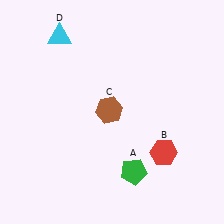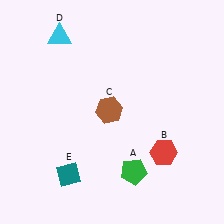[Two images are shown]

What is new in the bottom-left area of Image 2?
A teal diamond (E) was added in the bottom-left area of Image 2.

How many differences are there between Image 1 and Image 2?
There is 1 difference between the two images.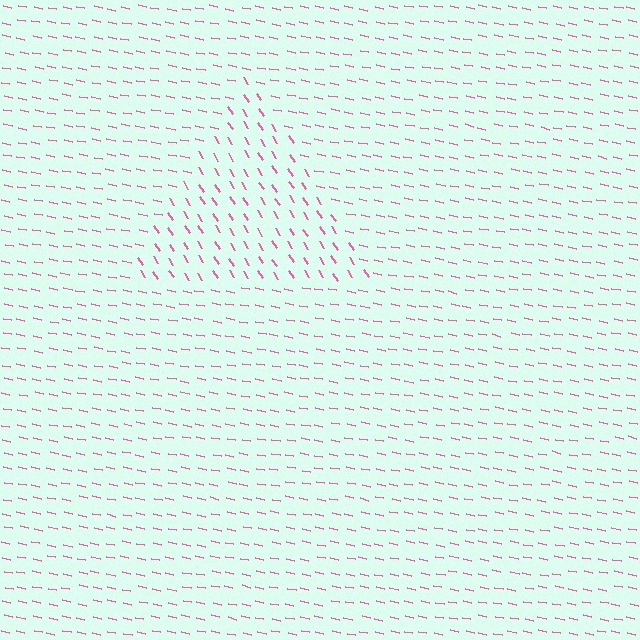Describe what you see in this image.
The image is filled with small pink line segments. A triangle region in the image has lines oriented differently from the surrounding lines, creating a visible texture boundary.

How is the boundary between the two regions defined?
The boundary is defined purely by a change in line orientation (approximately 45 degrees difference). All lines are the same color and thickness.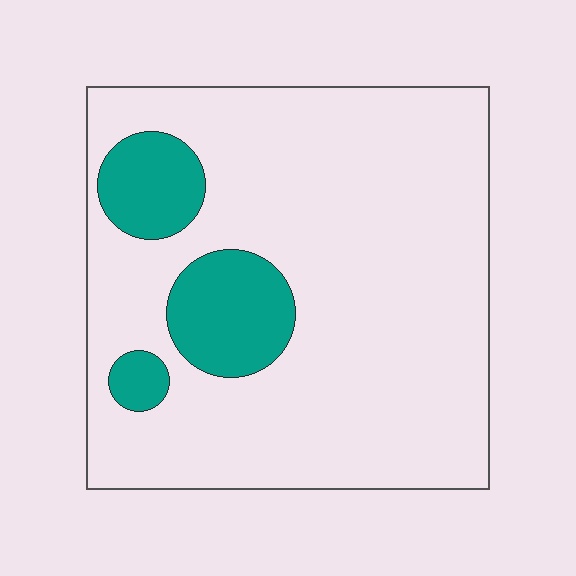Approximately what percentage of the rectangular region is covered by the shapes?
Approximately 15%.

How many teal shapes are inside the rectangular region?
3.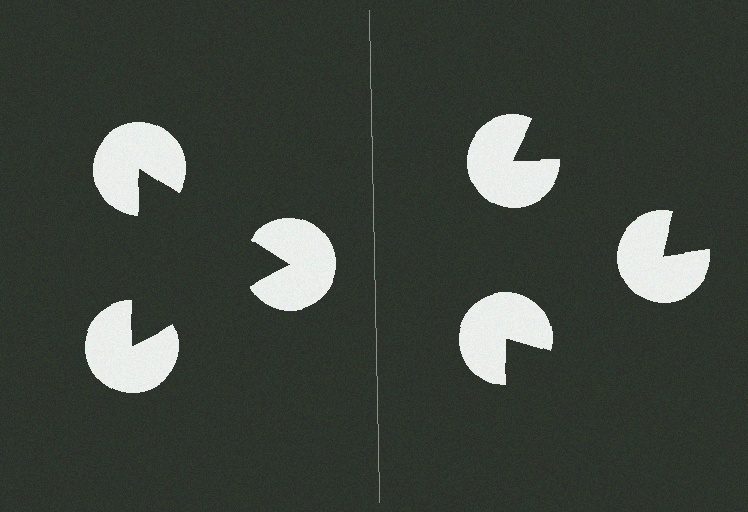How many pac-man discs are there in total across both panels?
6 — 3 on each side.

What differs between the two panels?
The pac-man discs are positioned identically on both sides; only the wedge orientations differ. On the left they align to a triangle; on the right they are misaligned.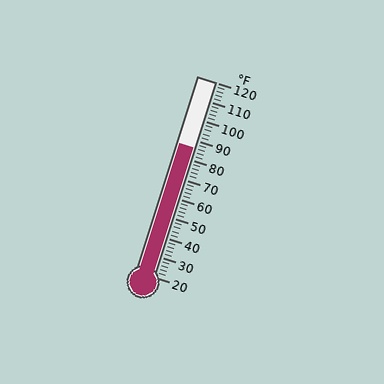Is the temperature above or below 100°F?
The temperature is below 100°F.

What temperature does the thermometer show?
The thermometer shows approximately 86°F.